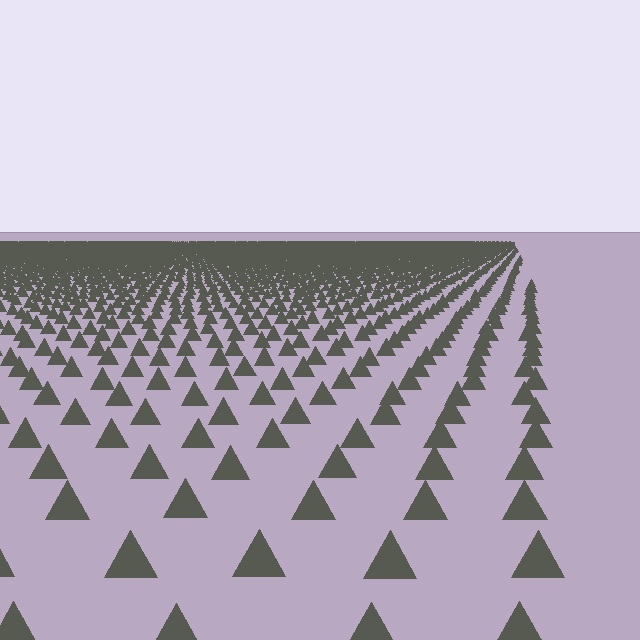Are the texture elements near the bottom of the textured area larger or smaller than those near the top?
Larger. Near the bottom, elements are closer to the viewer and appear at a bigger on-screen size.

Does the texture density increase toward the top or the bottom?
Density increases toward the top.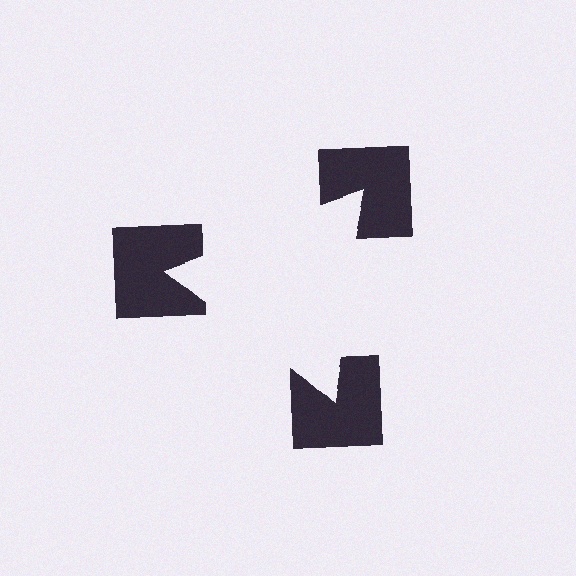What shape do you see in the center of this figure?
An illusory triangle — its edges are inferred from the aligned wedge cuts in the notched squares, not physically drawn.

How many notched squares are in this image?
There are 3 — one at each vertex of the illusory triangle.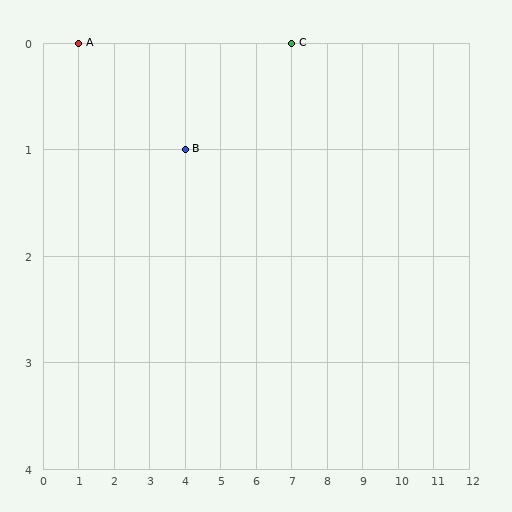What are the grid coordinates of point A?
Point A is at grid coordinates (1, 0).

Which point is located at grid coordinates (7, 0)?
Point C is at (7, 0).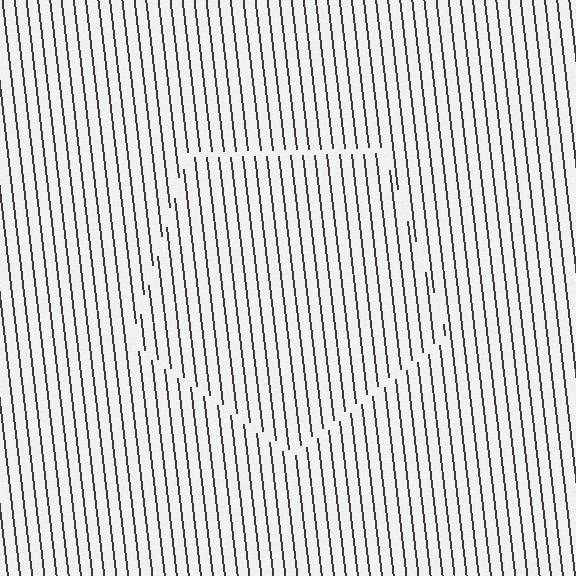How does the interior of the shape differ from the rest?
The interior of the shape contains the same grating, shifted by half a period — the contour is defined by the phase discontinuity where line-ends from the inner and outer gratings abut.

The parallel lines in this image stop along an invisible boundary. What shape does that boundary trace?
An illusory pentagon. The interior of the shape contains the same grating, shifted by half a period — the contour is defined by the phase discontinuity where line-ends from the inner and outer gratings abut.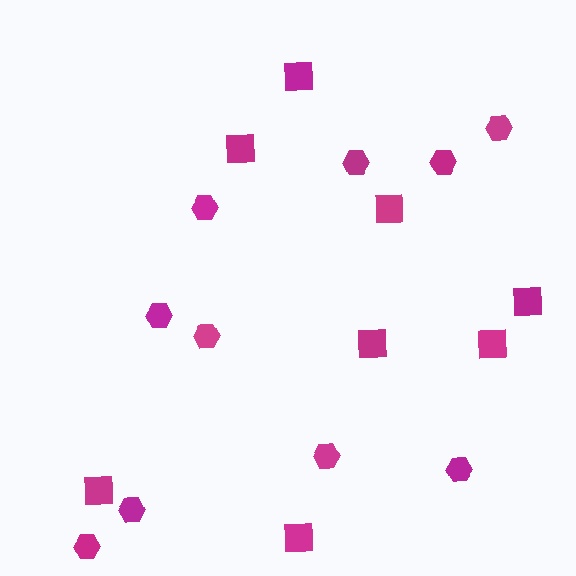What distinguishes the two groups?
There are 2 groups: one group of squares (8) and one group of hexagons (10).